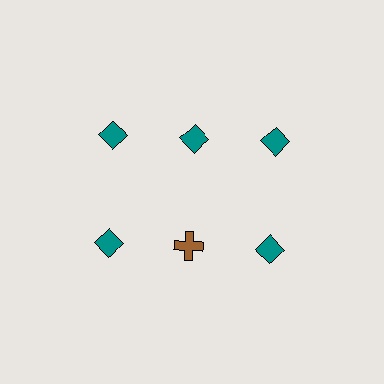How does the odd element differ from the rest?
It differs in both color (brown instead of teal) and shape (cross instead of diamond).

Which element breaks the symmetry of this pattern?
The brown cross in the second row, second from left column breaks the symmetry. All other shapes are teal diamonds.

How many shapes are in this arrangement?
There are 6 shapes arranged in a grid pattern.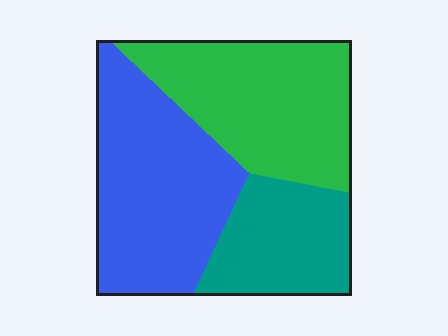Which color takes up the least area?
Teal, at roughly 25%.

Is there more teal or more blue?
Blue.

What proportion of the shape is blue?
Blue takes up about two fifths (2/5) of the shape.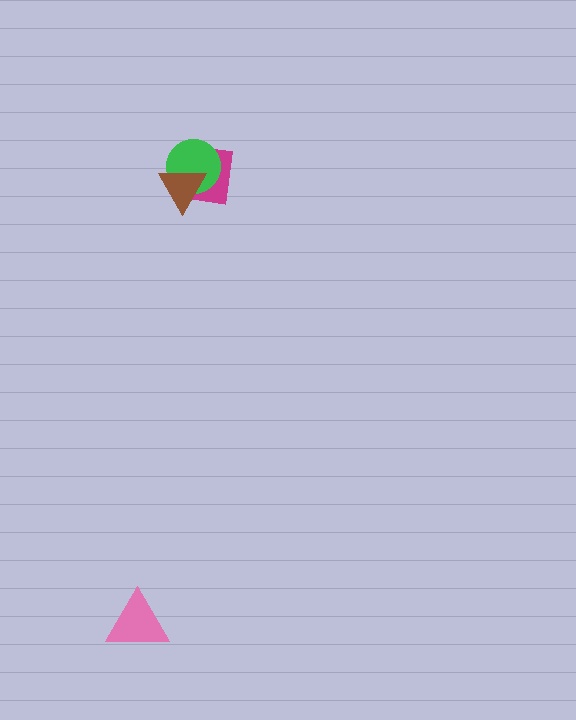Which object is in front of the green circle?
The brown triangle is in front of the green circle.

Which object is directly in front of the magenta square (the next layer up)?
The green circle is directly in front of the magenta square.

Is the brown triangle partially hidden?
No, no other shape covers it.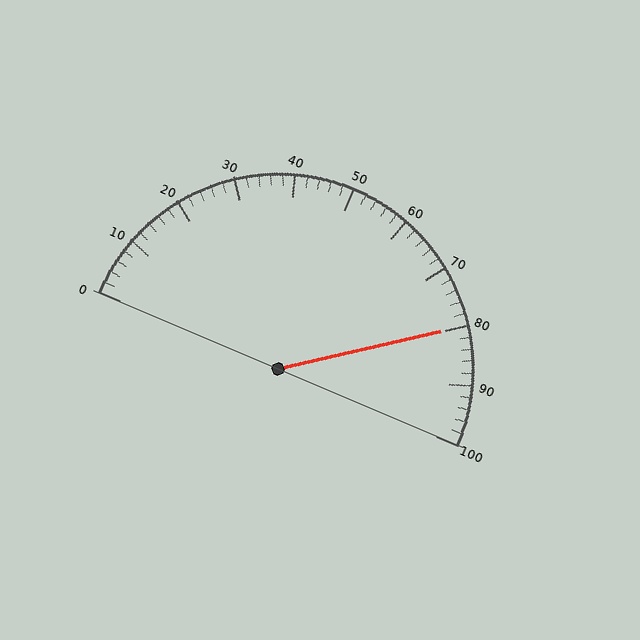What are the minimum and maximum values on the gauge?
The gauge ranges from 0 to 100.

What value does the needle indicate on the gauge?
The needle indicates approximately 80.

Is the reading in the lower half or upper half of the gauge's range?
The reading is in the upper half of the range (0 to 100).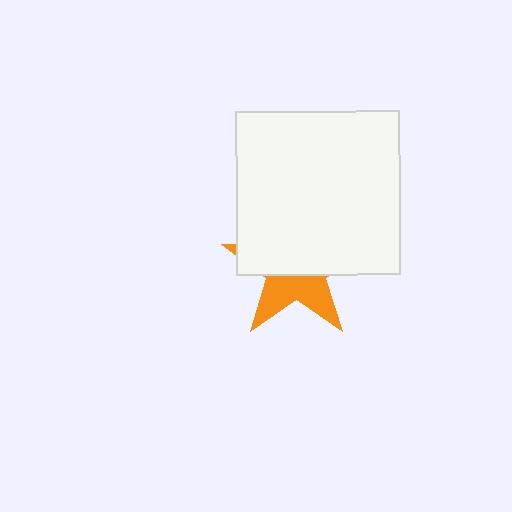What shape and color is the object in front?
The object in front is a white square.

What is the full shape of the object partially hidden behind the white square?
The partially hidden object is an orange star.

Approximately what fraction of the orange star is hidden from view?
Roughly 61% of the orange star is hidden behind the white square.